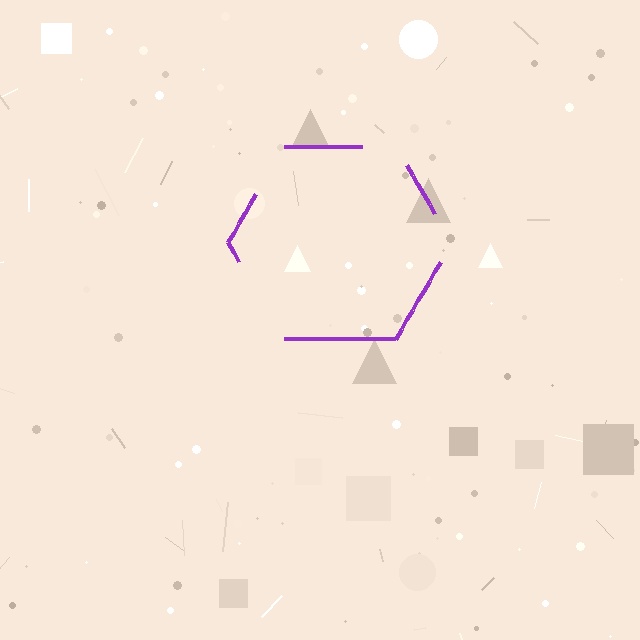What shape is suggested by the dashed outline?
The dashed outline suggests a hexagon.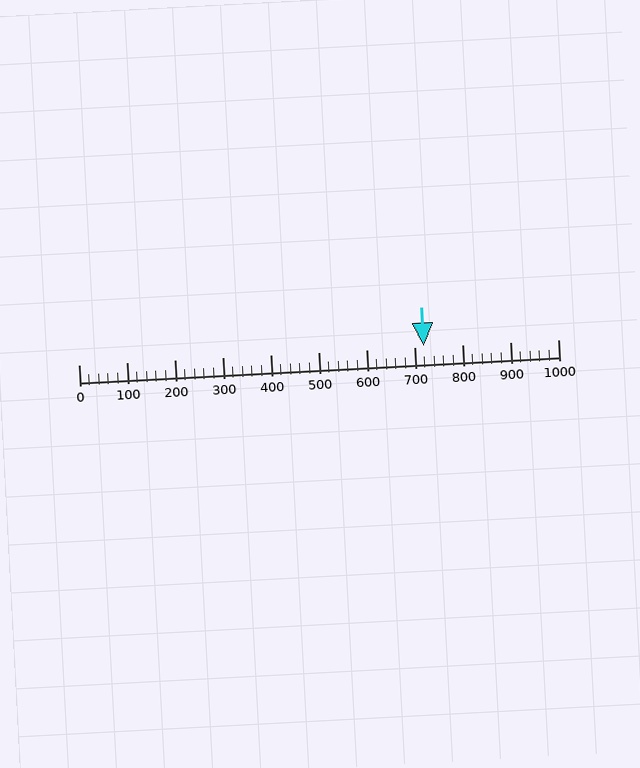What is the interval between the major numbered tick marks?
The major tick marks are spaced 100 units apart.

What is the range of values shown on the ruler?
The ruler shows values from 0 to 1000.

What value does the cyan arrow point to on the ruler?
The cyan arrow points to approximately 720.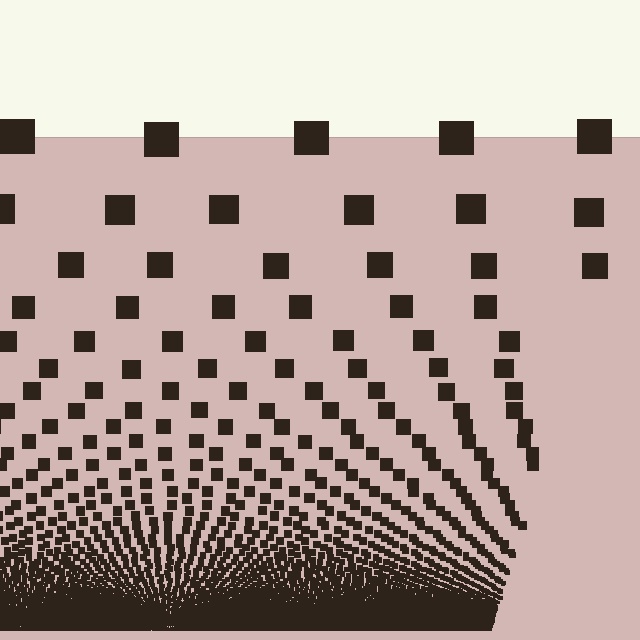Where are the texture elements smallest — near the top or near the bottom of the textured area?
Near the bottom.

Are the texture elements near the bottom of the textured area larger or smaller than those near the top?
Smaller. The gradient is inverted — elements near the bottom are smaller and denser.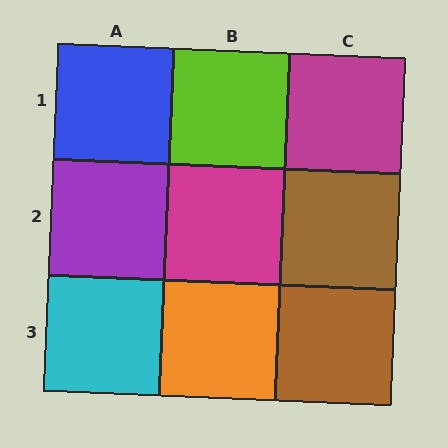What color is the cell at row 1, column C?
Magenta.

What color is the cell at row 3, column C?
Brown.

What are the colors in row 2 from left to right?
Purple, magenta, brown.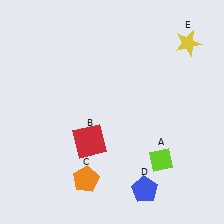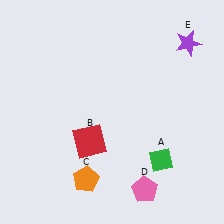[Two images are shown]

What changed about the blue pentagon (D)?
In Image 1, D is blue. In Image 2, it changed to pink.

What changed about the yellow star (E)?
In Image 1, E is yellow. In Image 2, it changed to purple.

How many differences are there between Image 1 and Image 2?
There are 3 differences between the two images.